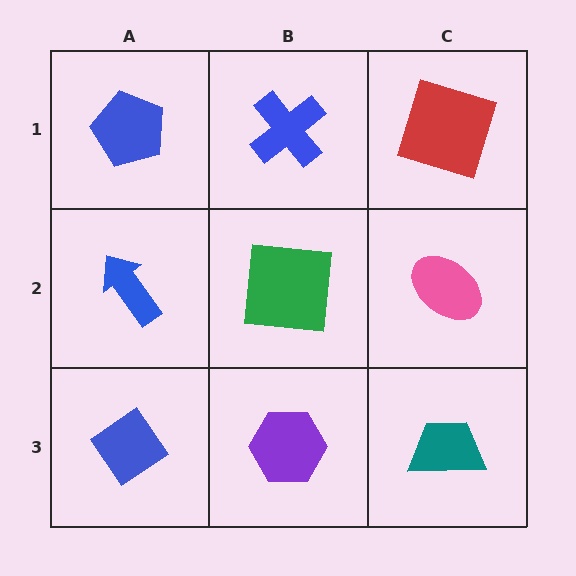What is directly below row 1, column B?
A green square.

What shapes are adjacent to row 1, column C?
A pink ellipse (row 2, column C), a blue cross (row 1, column B).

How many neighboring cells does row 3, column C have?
2.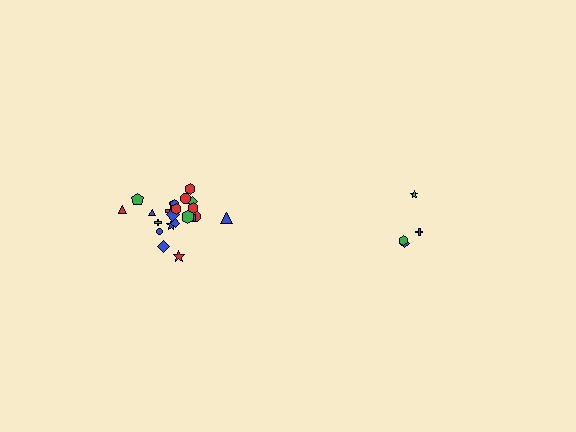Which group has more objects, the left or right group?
The left group.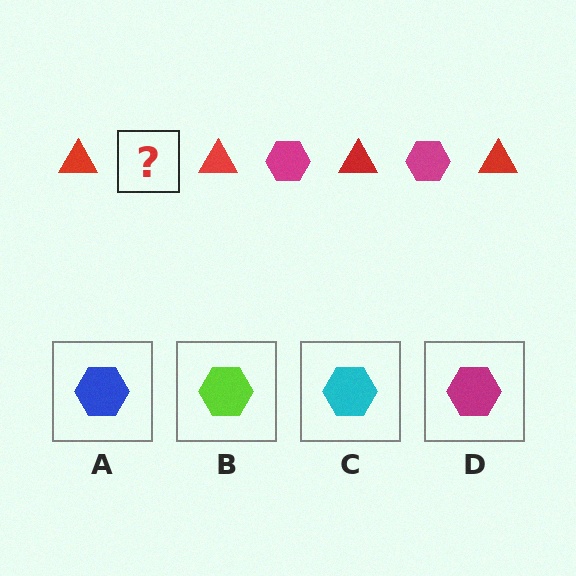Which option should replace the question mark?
Option D.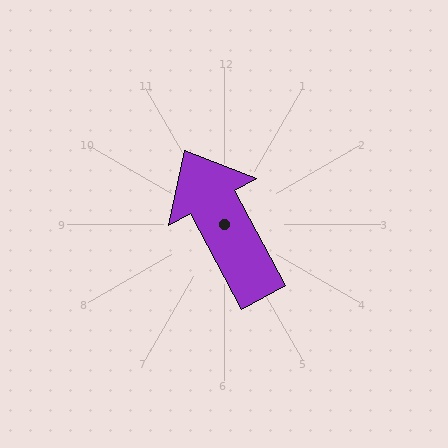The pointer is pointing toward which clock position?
Roughly 11 o'clock.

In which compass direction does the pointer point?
Northwest.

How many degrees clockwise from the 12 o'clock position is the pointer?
Approximately 332 degrees.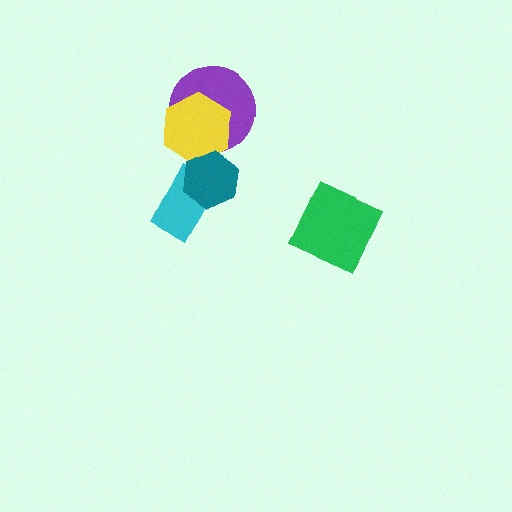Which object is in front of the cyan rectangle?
The teal hexagon is in front of the cyan rectangle.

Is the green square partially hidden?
No, no other shape covers it.